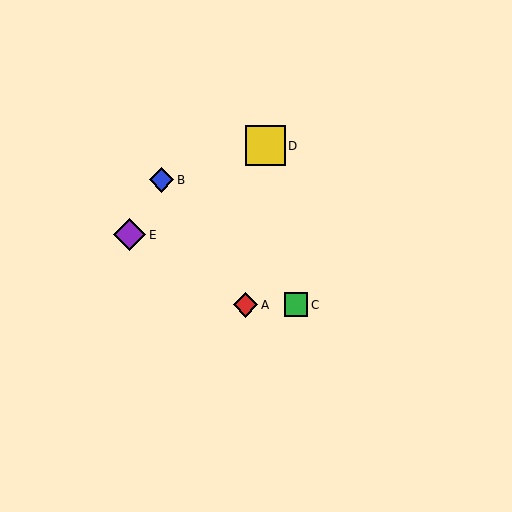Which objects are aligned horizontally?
Objects A, C are aligned horizontally.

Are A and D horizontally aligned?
No, A is at y≈305 and D is at y≈146.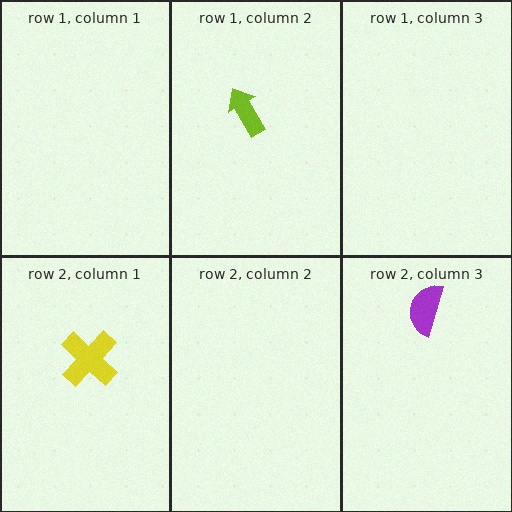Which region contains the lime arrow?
The row 1, column 2 region.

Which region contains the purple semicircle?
The row 2, column 3 region.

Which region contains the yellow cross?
The row 2, column 1 region.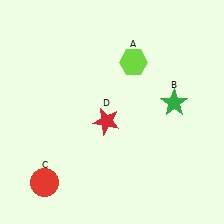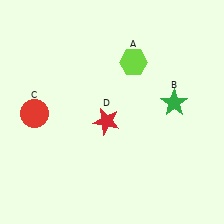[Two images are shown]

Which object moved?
The red circle (C) moved up.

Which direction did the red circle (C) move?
The red circle (C) moved up.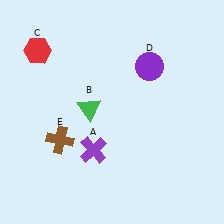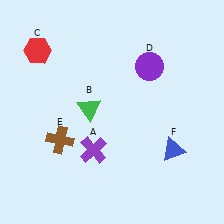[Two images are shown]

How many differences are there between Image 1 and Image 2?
There is 1 difference between the two images.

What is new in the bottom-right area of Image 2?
A blue triangle (F) was added in the bottom-right area of Image 2.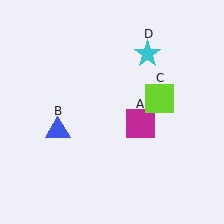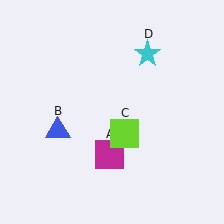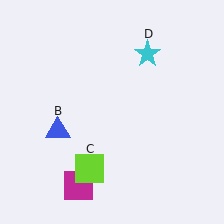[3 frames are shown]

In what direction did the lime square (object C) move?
The lime square (object C) moved down and to the left.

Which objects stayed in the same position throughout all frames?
Blue triangle (object B) and cyan star (object D) remained stationary.